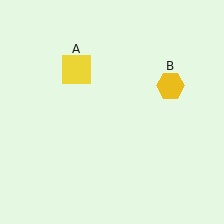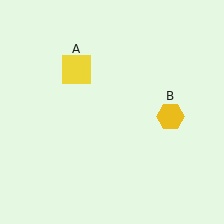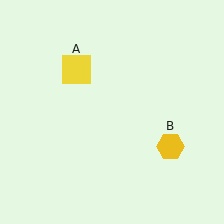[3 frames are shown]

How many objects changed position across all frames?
1 object changed position: yellow hexagon (object B).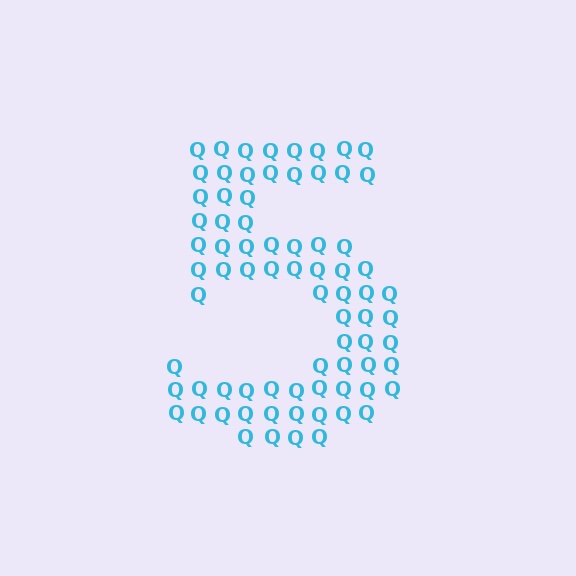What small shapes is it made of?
It is made of small letter Q's.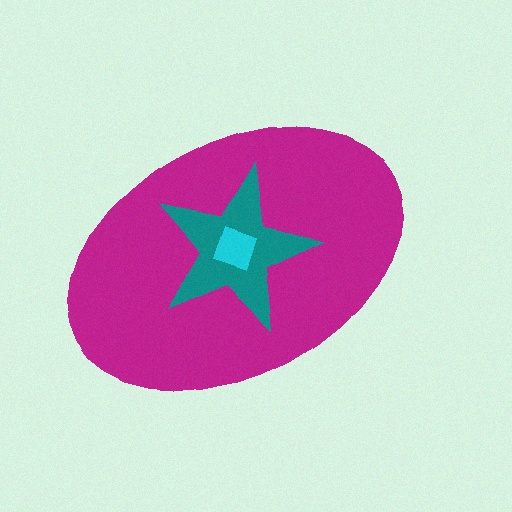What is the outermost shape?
The magenta ellipse.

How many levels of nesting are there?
3.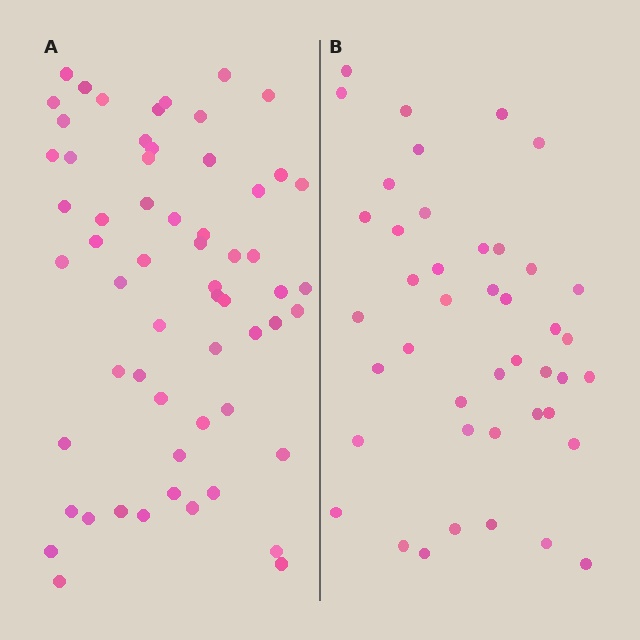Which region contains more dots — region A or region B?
Region A (the left region) has more dots.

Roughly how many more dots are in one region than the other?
Region A has approximately 15 more dots than region B.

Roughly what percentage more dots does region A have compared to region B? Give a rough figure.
About 40% more.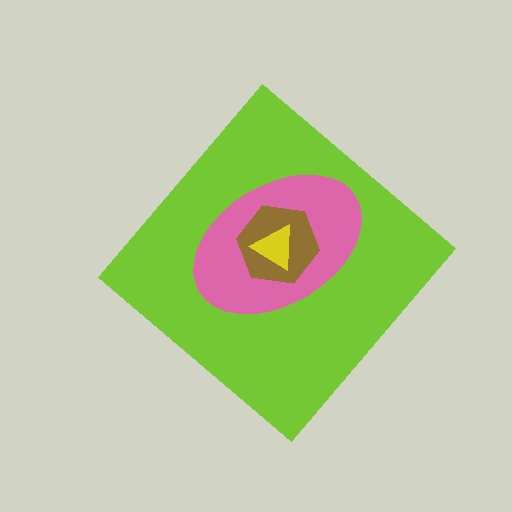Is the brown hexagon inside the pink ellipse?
Yes.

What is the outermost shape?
The lime diamond.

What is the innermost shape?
The yellow triangle.